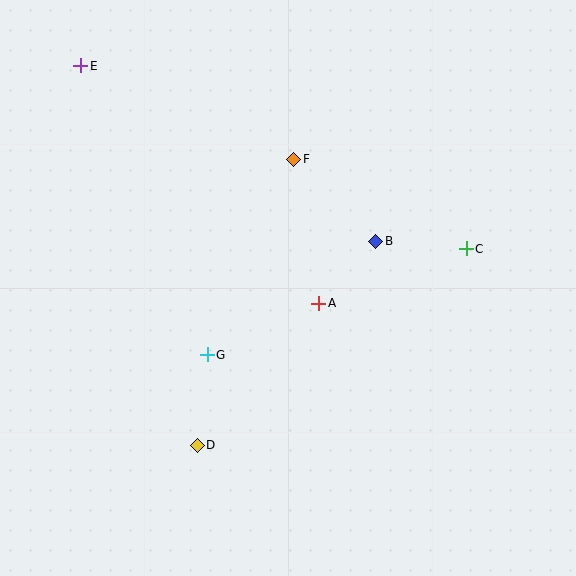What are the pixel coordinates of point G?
Point G is at (207, 355).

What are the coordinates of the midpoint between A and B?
The midpoint between A and B is at (347, 272).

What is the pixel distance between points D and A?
The distance between D and A is 187 pixels.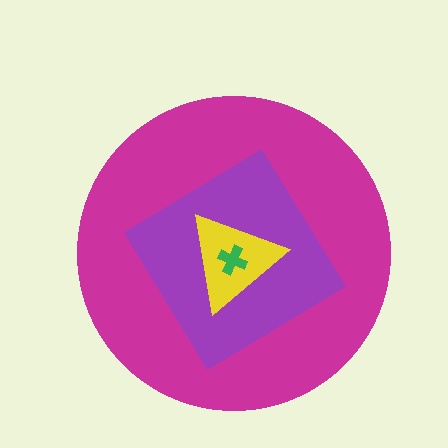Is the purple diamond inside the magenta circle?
Yes.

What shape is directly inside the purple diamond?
The yellow triangle.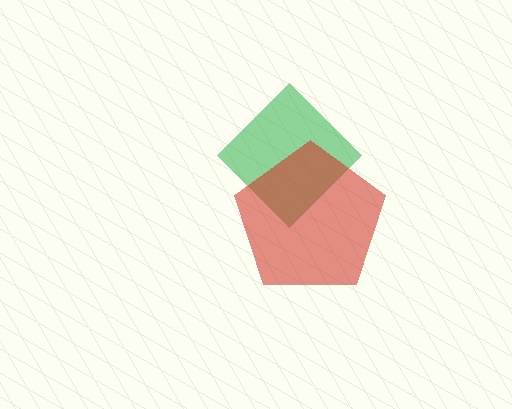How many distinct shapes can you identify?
There are 2 distinct shapes: a green diamond, a red pentagon.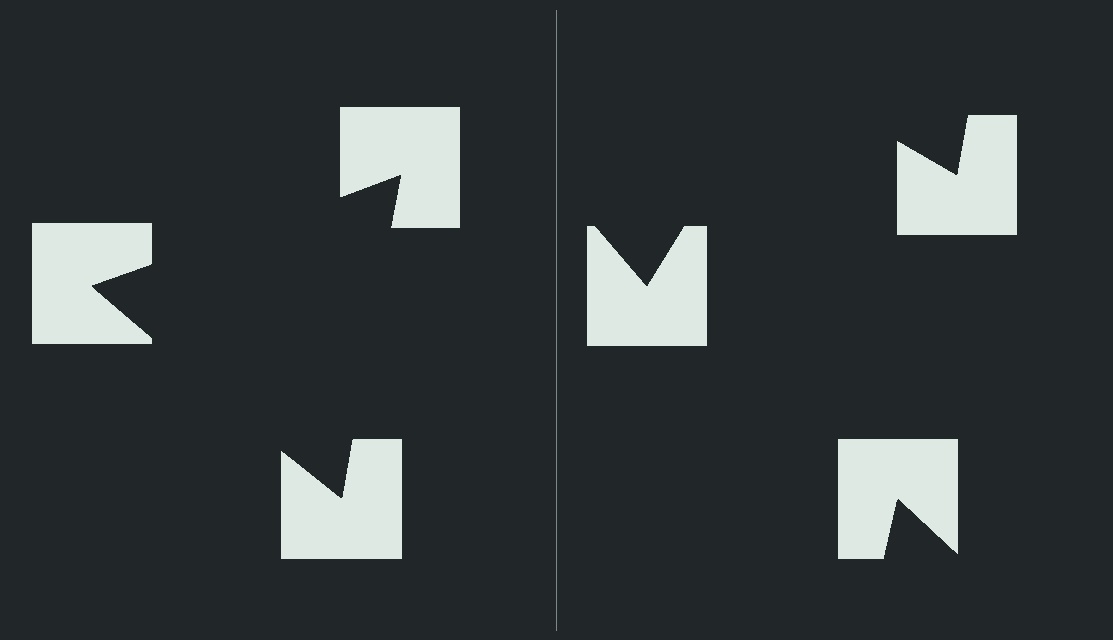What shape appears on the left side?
An illusory triangle.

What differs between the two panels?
The notched squares are positioned identically on both sides; only the wedge orientations differ. On the left they align to a triangle; on the right they are misaligned.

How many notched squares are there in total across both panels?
6 — 3 on each side.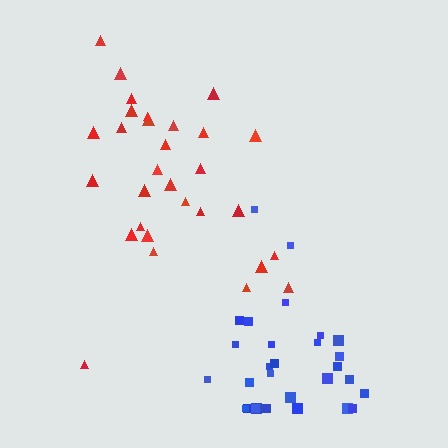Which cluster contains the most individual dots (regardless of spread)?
Red (30).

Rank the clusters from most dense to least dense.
red, blue.